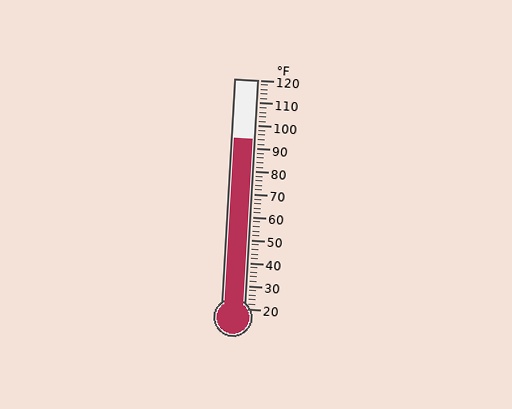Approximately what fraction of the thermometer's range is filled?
The thermometer is filled to approximately 75% of its range.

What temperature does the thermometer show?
The thermometer shows approximately 94°F.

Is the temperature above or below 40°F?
The temperature is above 40°F.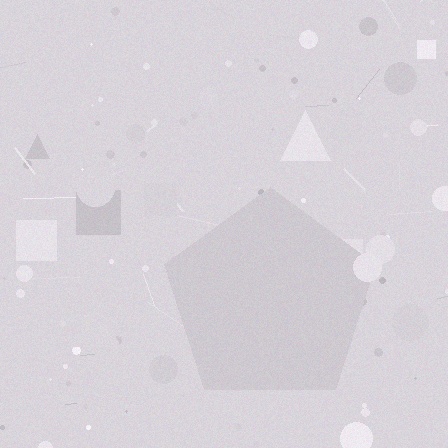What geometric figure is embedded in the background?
A pentagon is embedded in the background.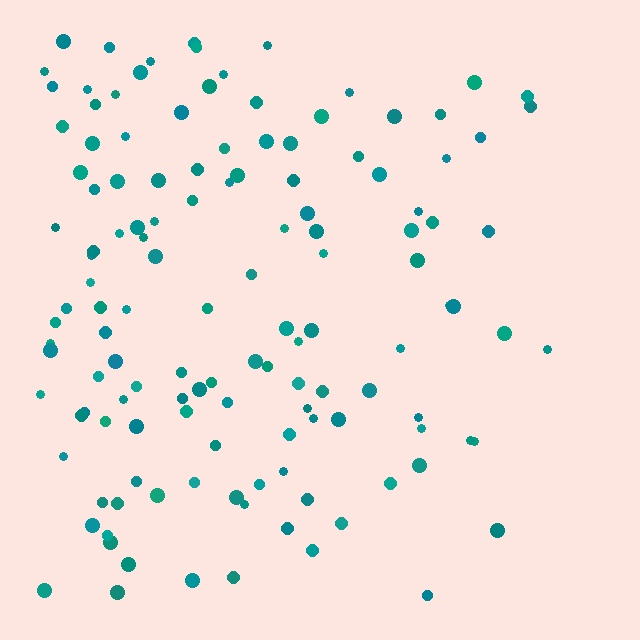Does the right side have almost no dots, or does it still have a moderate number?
Still a moderate number, just noticeably fewer than the left.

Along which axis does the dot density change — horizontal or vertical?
Horizontal.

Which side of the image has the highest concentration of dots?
The left.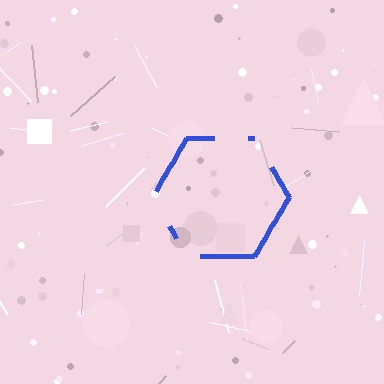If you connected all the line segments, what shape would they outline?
They would outline a hexagon.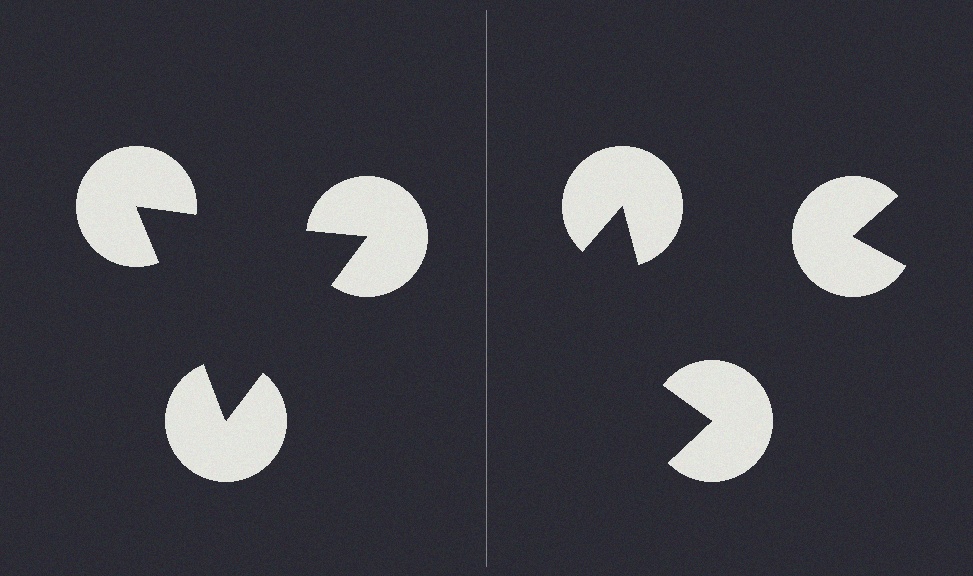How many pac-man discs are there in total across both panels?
6 — 3 on each side.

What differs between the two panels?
The pac-man discs are positioned identically on both sides; only the wedge orientations differ. On the left they align to a triangle; on the right they are misaligned.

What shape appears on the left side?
An illusory triangle.